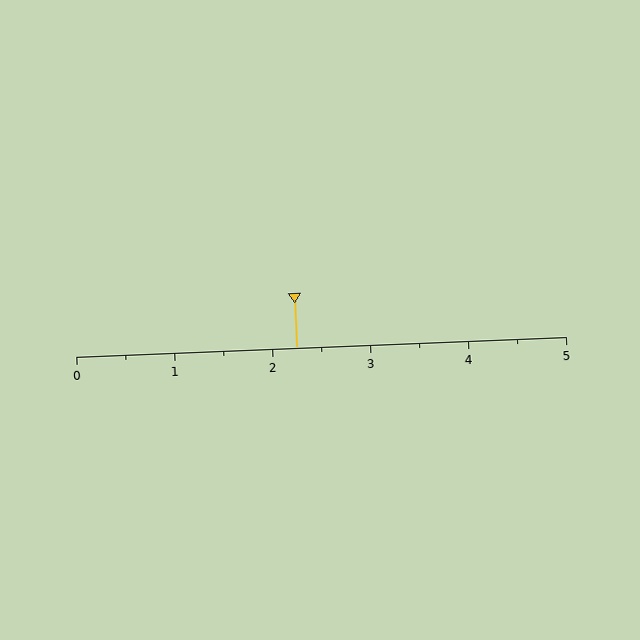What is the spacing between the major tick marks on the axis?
The major ticks are spaced 1 apart.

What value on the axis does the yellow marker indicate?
The marker indicates approximately 2.2.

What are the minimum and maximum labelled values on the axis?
The axis runs from 0 to 5.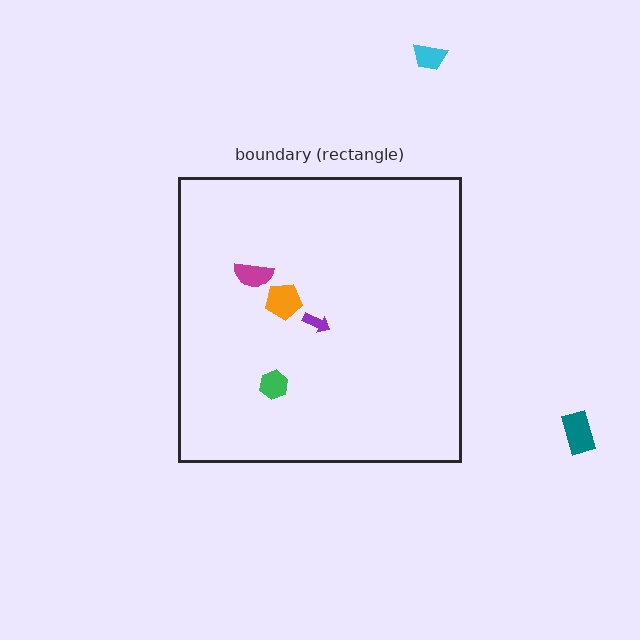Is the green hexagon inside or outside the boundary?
Inside.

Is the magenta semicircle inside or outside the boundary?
Inside.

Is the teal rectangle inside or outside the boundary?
Outside.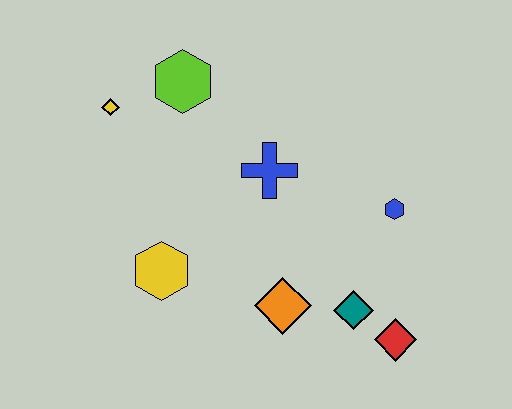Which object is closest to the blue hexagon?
The teal diamond is closest to the blue hexagon.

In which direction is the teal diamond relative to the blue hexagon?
The teal diamond is below the blue hexagon.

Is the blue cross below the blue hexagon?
No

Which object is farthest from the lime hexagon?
The red diamond is farthest from the lime hexagon.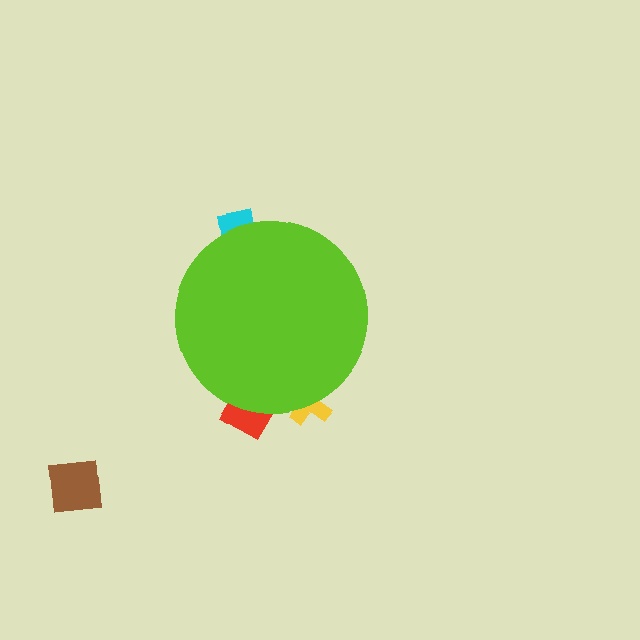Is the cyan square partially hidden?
Yes, the cyan square is partially hidden behind the lime circle.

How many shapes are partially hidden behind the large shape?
3 shapes are partially hidden.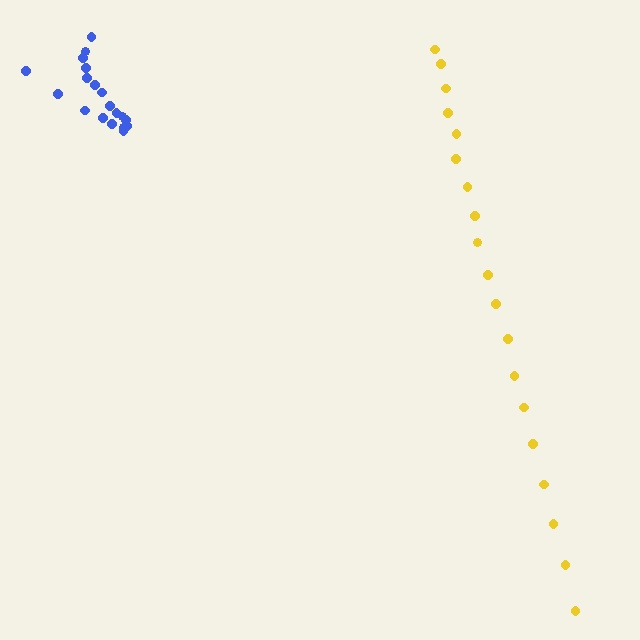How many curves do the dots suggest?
There are 2 distinct paths.